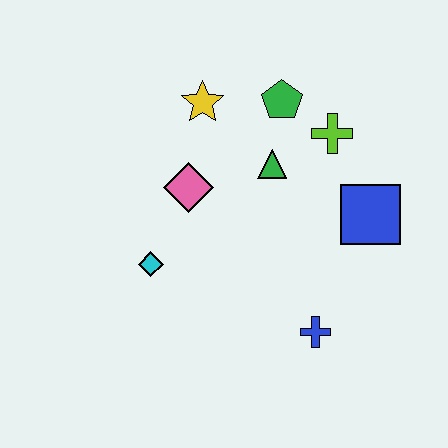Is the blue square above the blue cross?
Yes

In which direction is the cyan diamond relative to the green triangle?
The cyan diamond is to the left of the green triangle.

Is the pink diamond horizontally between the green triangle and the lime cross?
No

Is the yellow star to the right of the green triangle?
No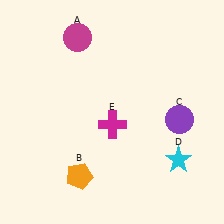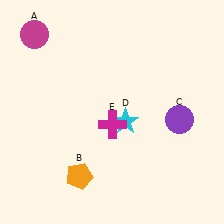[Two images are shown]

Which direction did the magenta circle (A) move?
The magenta circle (A) moved left.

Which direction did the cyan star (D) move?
The cyan star (D) moved left.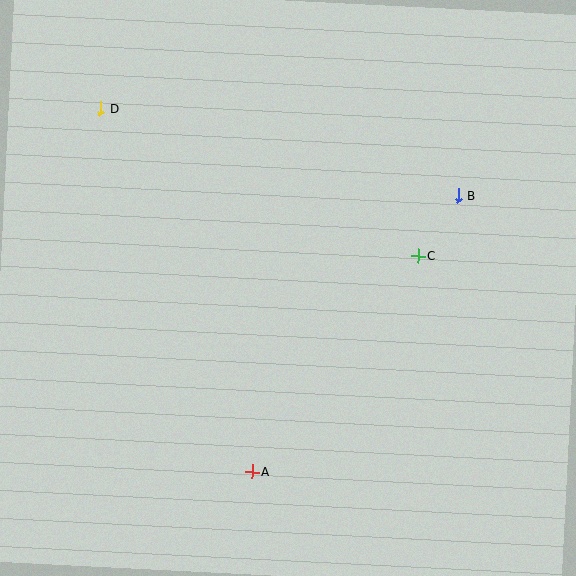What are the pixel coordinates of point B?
Point B is at (458, 196).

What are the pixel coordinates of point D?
Point D is at (100, 108).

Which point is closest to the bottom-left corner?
Point A is closest to the bottom-left corner.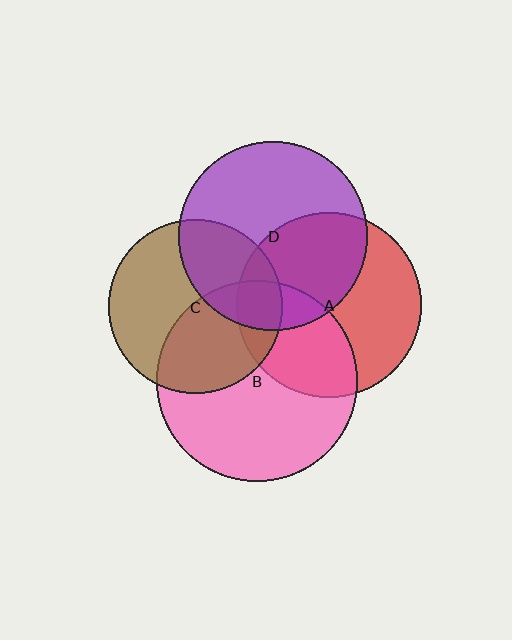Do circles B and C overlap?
Yes.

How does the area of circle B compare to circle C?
Approximately 1.3 times.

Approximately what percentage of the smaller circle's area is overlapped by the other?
Approximately 45%.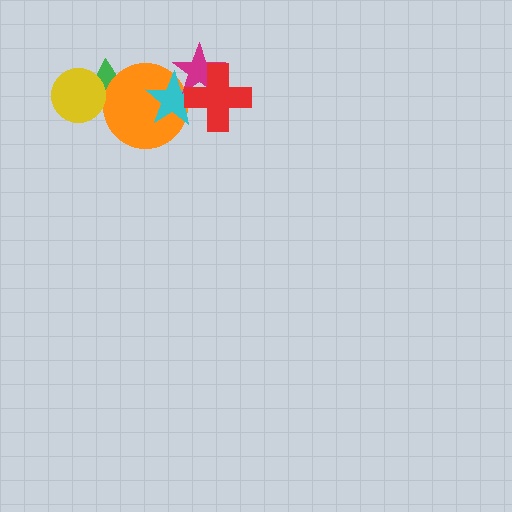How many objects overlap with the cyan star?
3 objects overlap with the cyan star.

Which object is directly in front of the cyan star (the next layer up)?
The magenta star is directly in front of the cyan star.